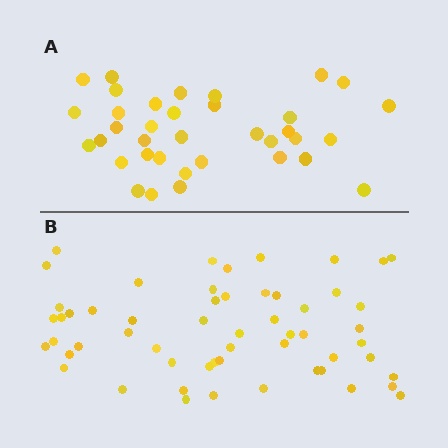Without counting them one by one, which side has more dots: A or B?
Region B (the bottom region) has more dots.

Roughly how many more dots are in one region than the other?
Region B has approximately 20 more dots than region A.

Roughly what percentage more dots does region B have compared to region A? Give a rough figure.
About 55% more.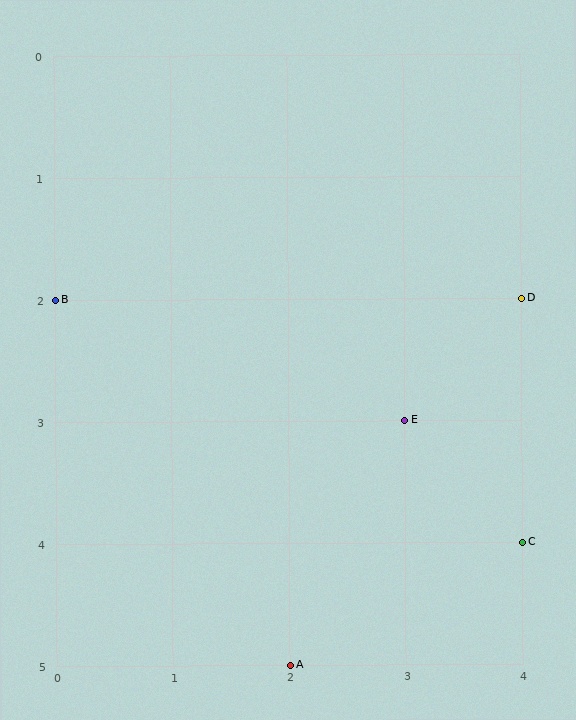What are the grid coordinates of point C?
Point C is at grid coordinates (4, 4).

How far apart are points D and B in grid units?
Points D and B are 4 columns apart.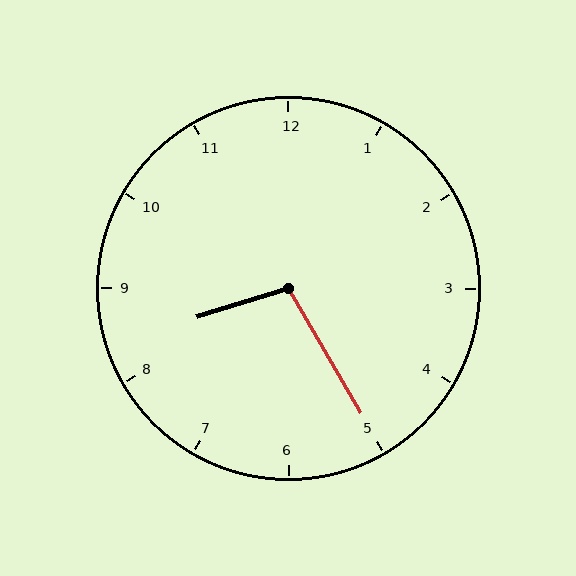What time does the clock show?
8:25.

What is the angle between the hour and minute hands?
Approximately 102 degrees.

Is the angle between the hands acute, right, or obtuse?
It is obtuse.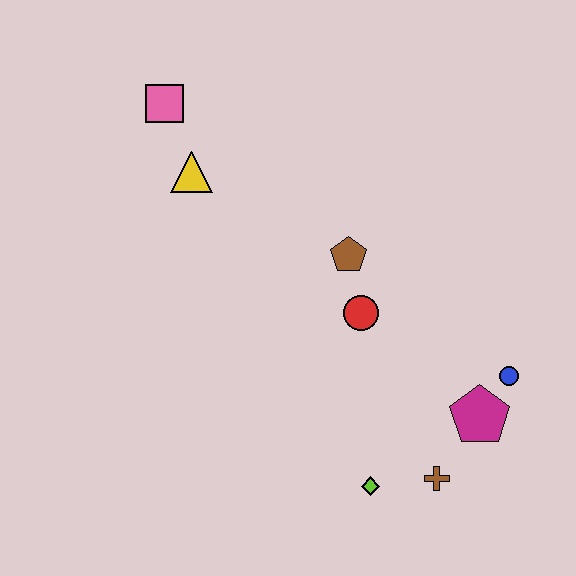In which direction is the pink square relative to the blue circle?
The pink square is to the left of the blue circle.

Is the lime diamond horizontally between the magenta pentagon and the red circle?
Yes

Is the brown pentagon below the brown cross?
No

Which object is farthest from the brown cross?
The pink square is farthest from the brown cross.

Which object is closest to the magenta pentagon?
The blue circle is closest to the magenta pentagon.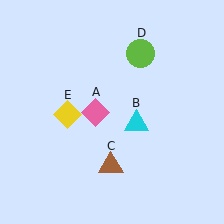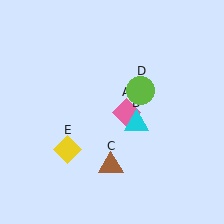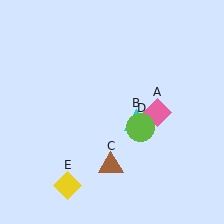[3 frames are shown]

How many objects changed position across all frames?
3 objects changed position: pink diamond (object A), lime circle (object D), yellow diamond (object E).